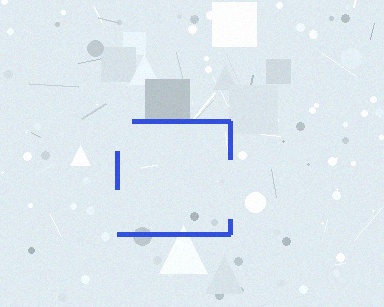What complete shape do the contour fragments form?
The contour fragments form a square.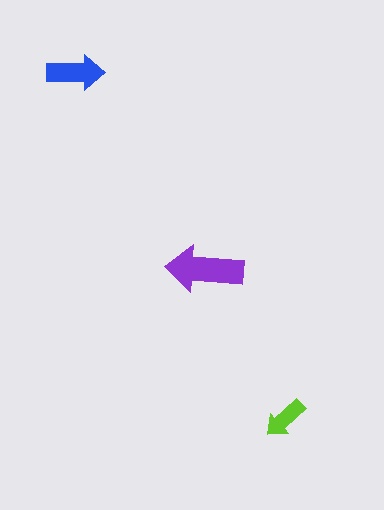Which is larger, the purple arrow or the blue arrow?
The purple one.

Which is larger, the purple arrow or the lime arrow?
The purple one.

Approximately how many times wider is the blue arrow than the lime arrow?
About 1.5 times wider.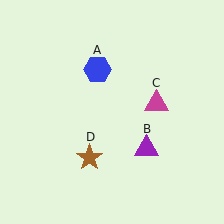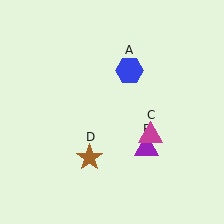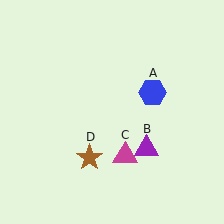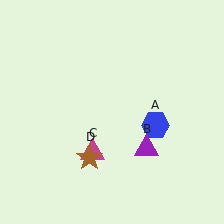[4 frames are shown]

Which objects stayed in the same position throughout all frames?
Purple triangle (object B) and brown star (object D) remained stationary.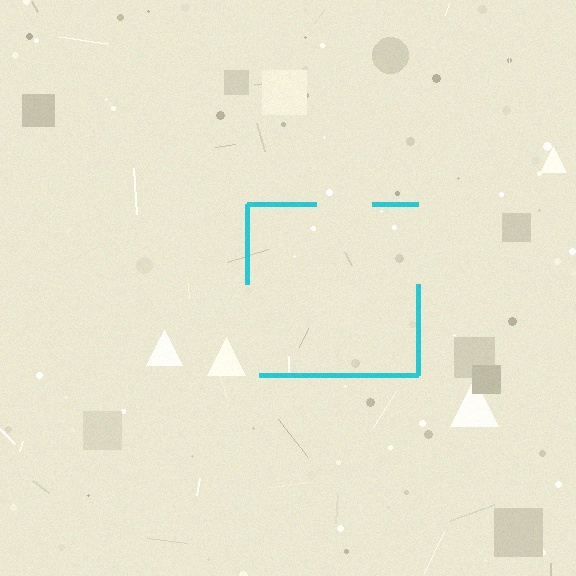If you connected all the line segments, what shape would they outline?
They would outline a square.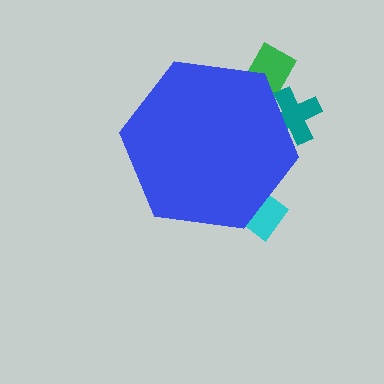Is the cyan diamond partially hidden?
Yes, the cyan diamond is partially hidden behind the blue hexagon.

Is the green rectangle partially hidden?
Yes, the green rectangle is partially hidden behind the blue hexagon.